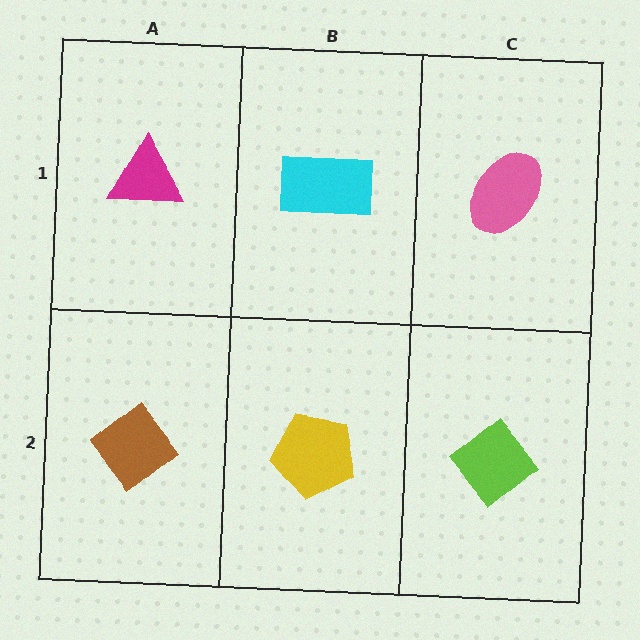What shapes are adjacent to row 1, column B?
A yellow pentagon (row 2, column B), a magenta triangle (row 1, column A), a pink ellipse (row 1, column C).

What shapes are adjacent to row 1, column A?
A brown diamond (row 2, column A), a cyan rectangle (row 1, column B).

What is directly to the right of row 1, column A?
A cyan rectangle.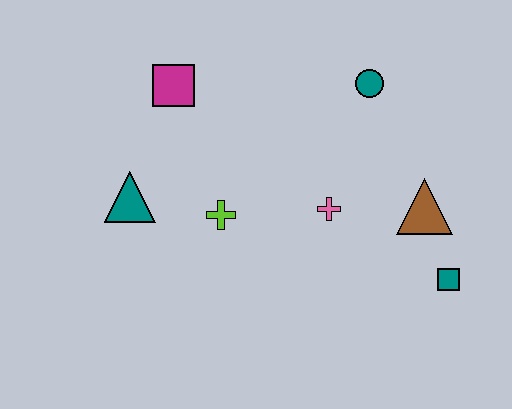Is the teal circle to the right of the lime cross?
Yes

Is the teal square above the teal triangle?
No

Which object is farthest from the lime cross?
The teal square is farthest from the lime cross.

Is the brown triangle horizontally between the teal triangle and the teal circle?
No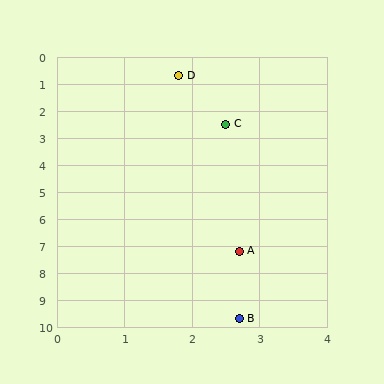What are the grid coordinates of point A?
Point A is at approximately (2.7, 7.2).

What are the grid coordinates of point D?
Point D is at approximately (1.8, 0.7).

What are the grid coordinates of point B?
Point B is at approximately (2.7, 9.7).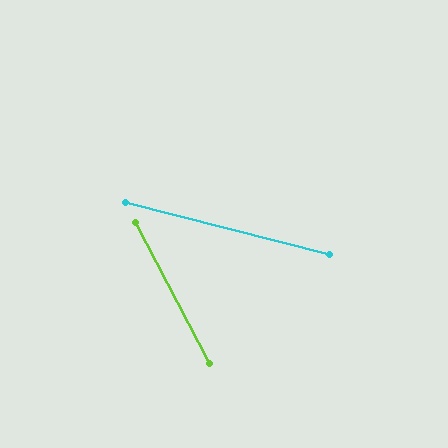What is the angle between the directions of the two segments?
Approximately 48 degrees.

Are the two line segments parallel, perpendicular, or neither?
Neither parallel nor perpendicular — they differ by about 48°.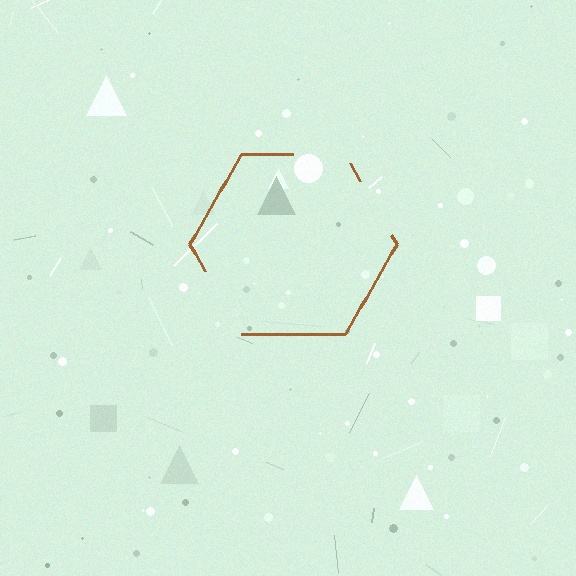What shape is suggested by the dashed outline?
The dashed outline suggests a hexagon.